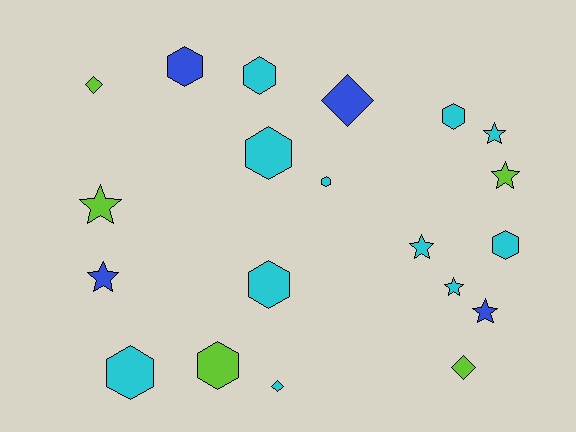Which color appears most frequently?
Cyan, with 11 objects.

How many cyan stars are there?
There are 3 cyan stars.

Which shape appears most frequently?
Hexagon, with 9 objects.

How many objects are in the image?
There are 20 objects.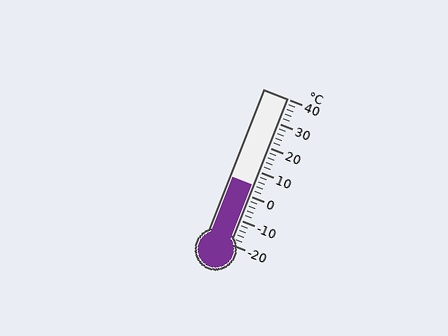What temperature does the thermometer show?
The thermometer shows approximately 4°C.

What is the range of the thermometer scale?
The thermometer scale ranges from -20°C to 40°C.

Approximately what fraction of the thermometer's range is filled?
The thermometer is filled to approximately 40% of its range.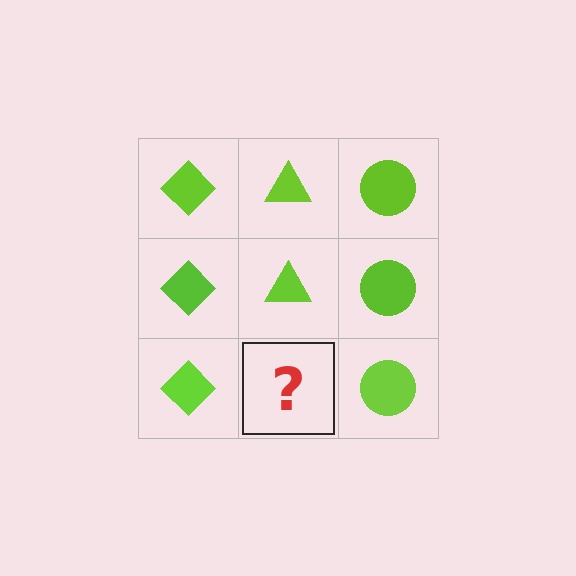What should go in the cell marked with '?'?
The missing cell should contain a lime triangle.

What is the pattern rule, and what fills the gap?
The rule is that each column has a consistent shape. The gap should be filled with a lime triangle.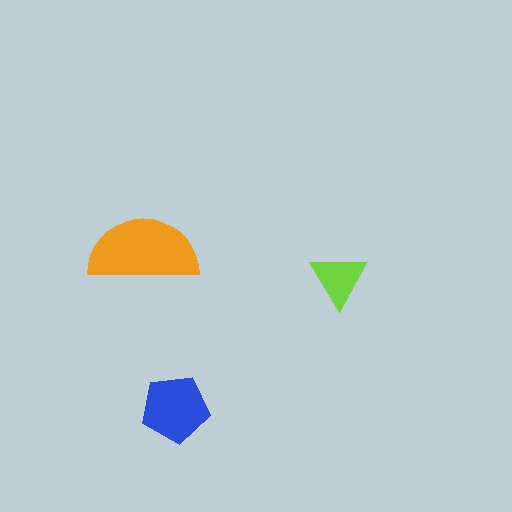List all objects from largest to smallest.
The orange semicircle, the blue pentagon, the lime triangle.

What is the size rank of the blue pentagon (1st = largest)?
2nd.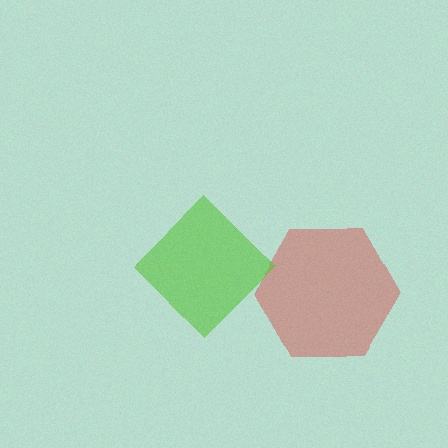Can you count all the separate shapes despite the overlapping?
Yes, there are 2 separate shapes.